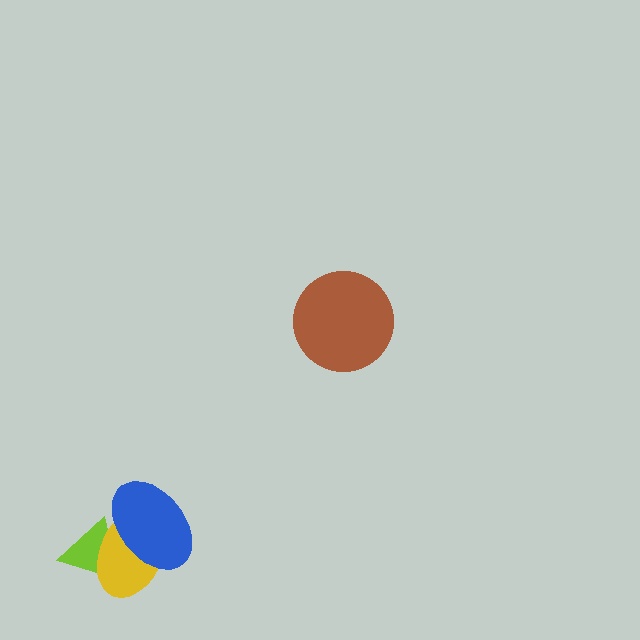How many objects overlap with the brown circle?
0 objects overlap with the brown circle.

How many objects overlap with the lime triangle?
2 objects overlap with the lime triangle.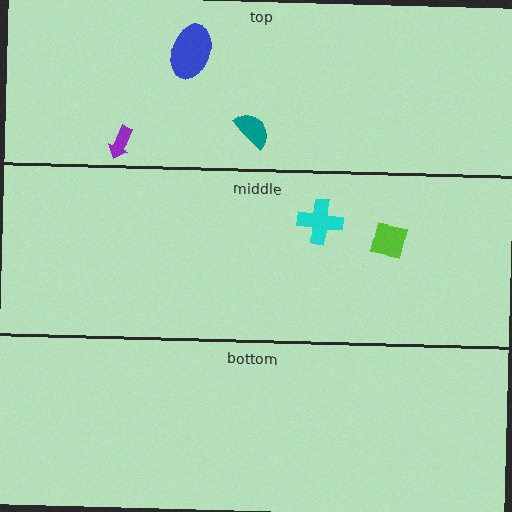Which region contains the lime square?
The middle region.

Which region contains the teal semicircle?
The top region.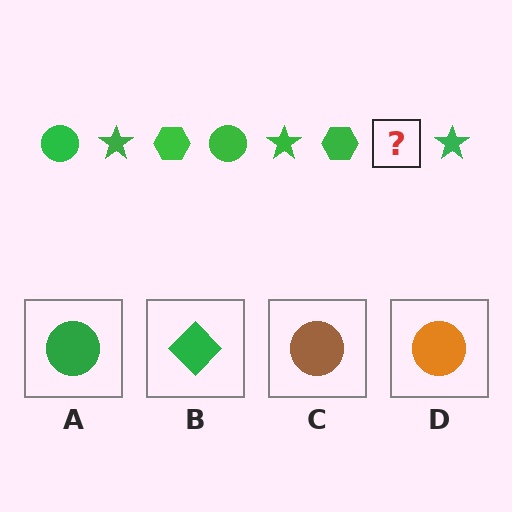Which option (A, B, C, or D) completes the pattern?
A.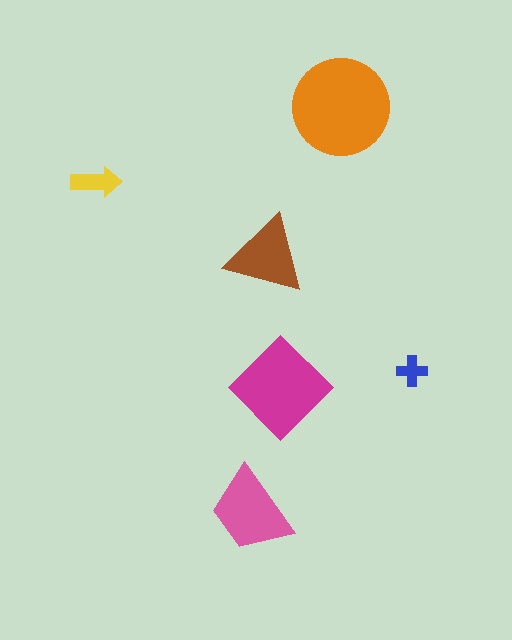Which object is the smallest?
The blue cross.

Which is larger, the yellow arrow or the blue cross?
The yellow arrow.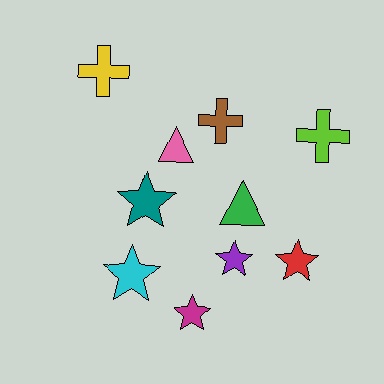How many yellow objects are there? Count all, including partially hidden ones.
There is 1 yellow object.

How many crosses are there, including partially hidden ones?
There are 3 crosses.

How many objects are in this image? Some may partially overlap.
There are 10 objects.